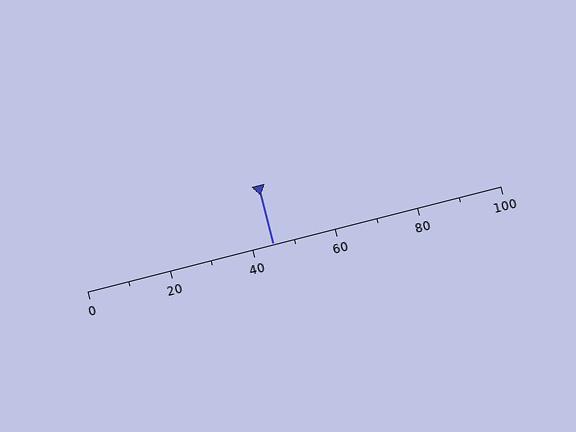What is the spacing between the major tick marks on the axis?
The major ticks are spaced 20 apart.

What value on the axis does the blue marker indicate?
The marker indicates approximately 45.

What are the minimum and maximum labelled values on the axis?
The axis runs from 0 to 100.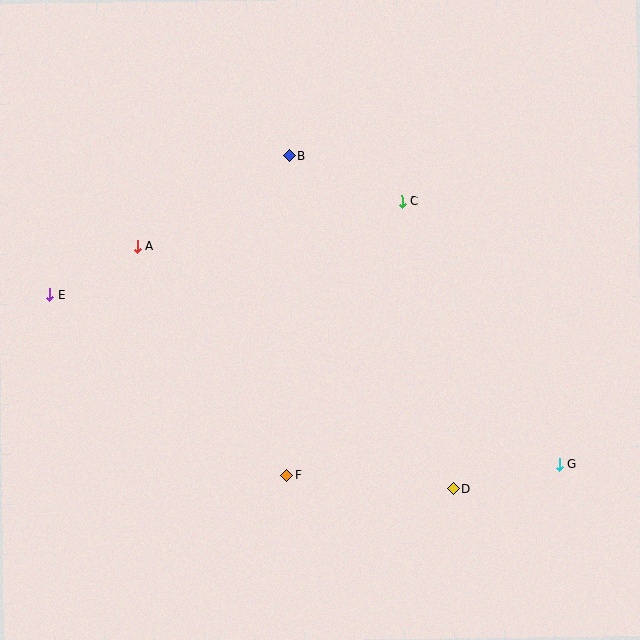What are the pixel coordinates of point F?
Point F is at (286, 476).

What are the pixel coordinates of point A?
Point A is at (137, 246).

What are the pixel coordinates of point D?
Point D is at (453, 489).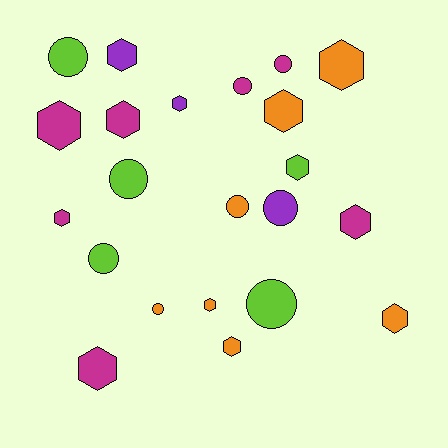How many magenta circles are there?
There are 2 magenta circles.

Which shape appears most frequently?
Hexagon, with 13 objects.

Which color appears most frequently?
Magenta, with 7 objects.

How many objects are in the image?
There are 22 objects.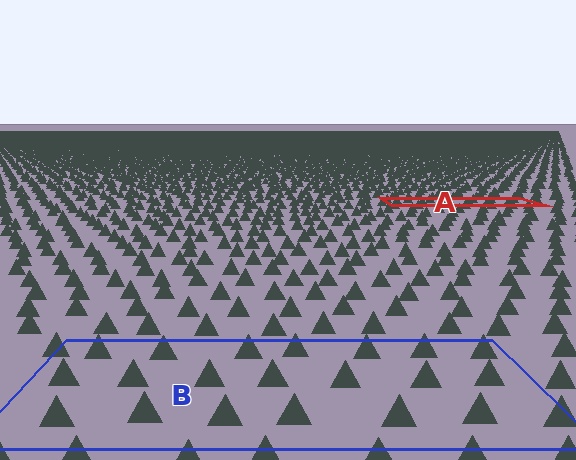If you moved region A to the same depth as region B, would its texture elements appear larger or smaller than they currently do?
They would appear larger. At a closer depth, the same texture elements are projected at a bigger on-screen size.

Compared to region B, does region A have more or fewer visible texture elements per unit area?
Region A has more texture elements per unit area — they are packed more densely because it is farther away.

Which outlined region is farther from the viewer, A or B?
Region A is farther from the viewer — the texture elements inside it appear smaller and more densely packed.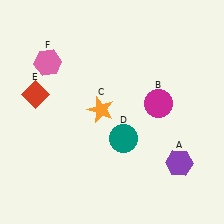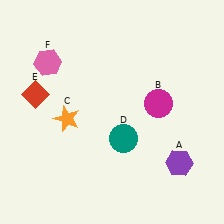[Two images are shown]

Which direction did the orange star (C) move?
The orange star (C) moved left.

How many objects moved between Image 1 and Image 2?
1 object moved between the two images.